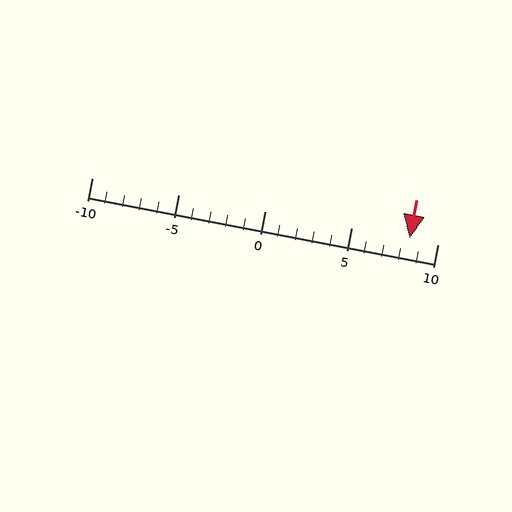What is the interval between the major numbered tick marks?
The major tick marks are spaced 5 units apart.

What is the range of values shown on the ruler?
The ruler shows values from -10 to 10.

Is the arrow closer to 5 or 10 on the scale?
The arrow is closer to 10.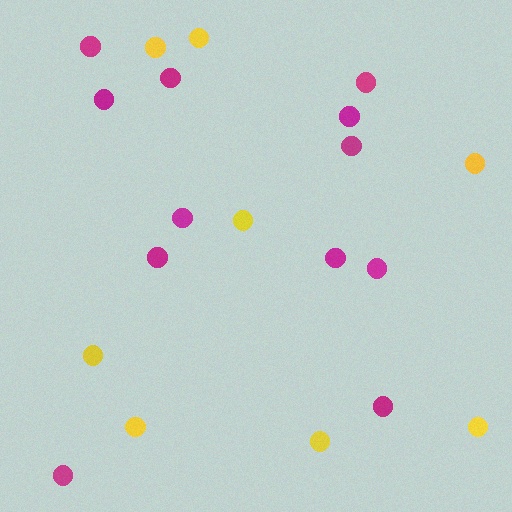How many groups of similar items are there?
There are 2 groups: one group of yellow circles (8) and one group of magenta circles (12).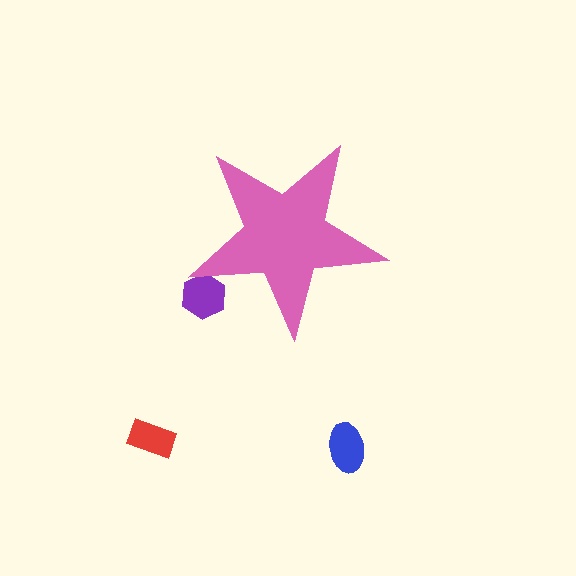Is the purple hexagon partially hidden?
Yes, the purple hexagon is partially hidden behind the pink star.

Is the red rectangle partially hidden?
No, the red rectangle is fully visible.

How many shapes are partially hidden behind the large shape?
1 shape is partially hidden.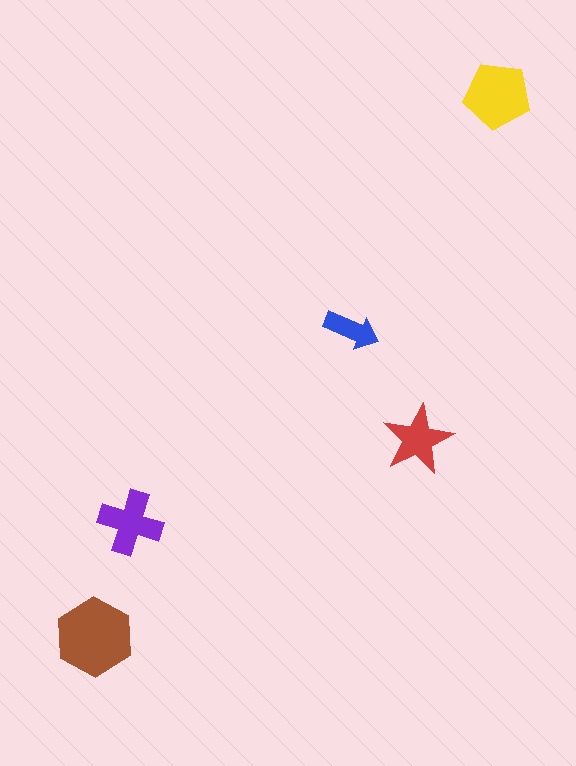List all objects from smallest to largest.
The blue arrow, the red star, the purple cross, the yellow pentagon, the brown hexagon.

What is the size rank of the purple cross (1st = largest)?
3rd.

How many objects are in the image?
There are 5 objects in the image.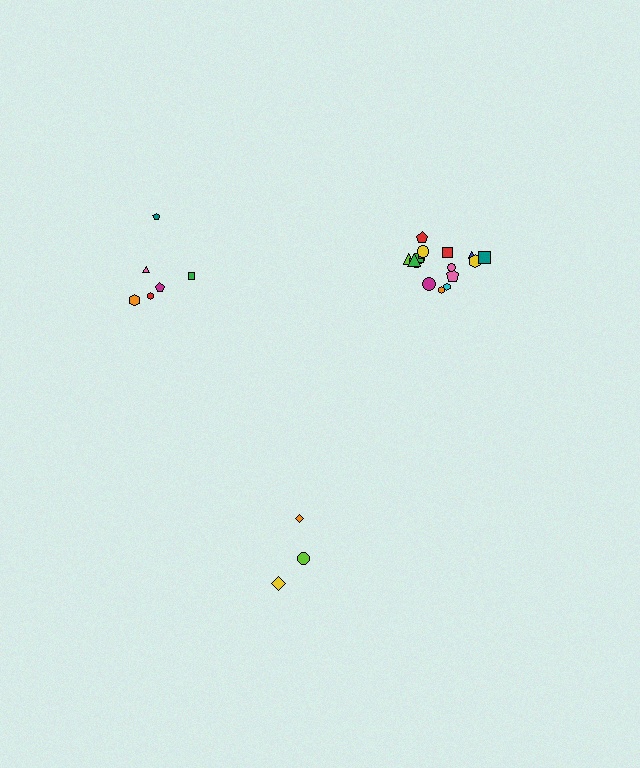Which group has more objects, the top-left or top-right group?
The top-right group.